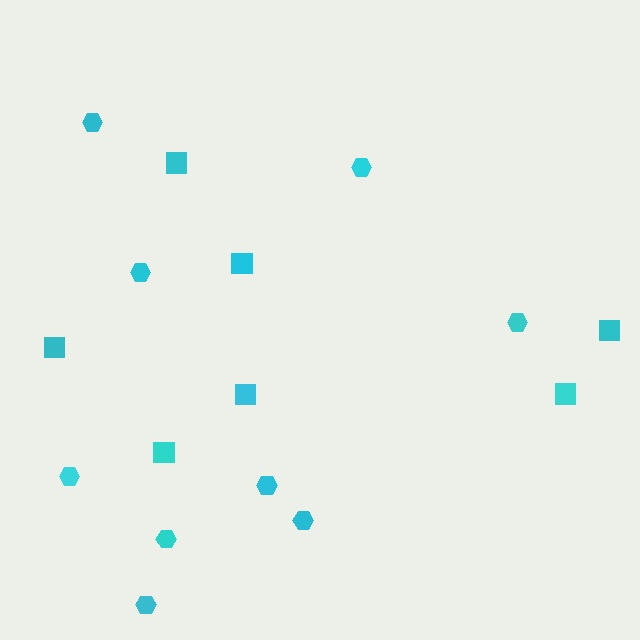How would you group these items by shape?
There are 2 groups: one group of squares (7) and one group of hexagons (9).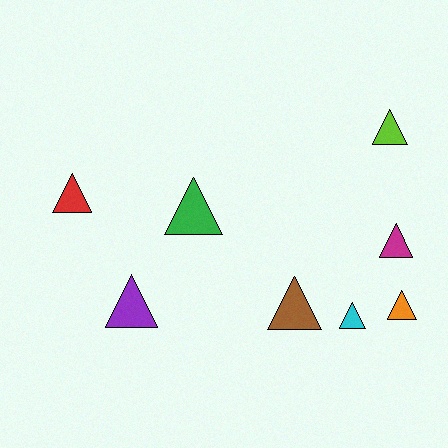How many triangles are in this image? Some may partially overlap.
There are 8 triangles.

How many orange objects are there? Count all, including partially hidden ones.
There is 1 orange object.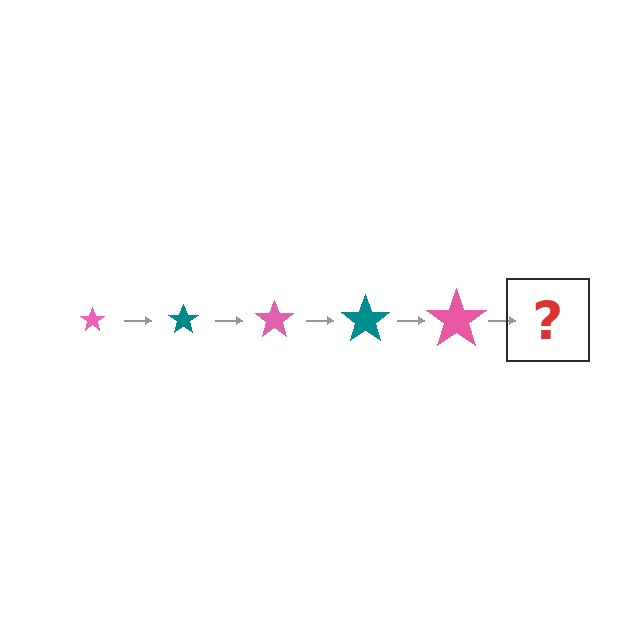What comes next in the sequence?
The next element should be a teal star, larger than the previous one.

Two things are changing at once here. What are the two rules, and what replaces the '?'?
The two rules are that the star grows larger each step and the color cycles through pink and teal. The '?' should be a teal star, larger than the previous one.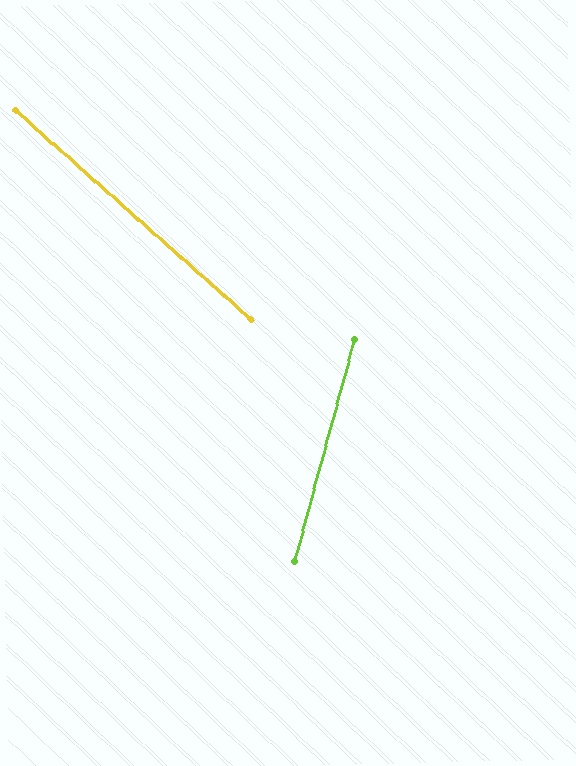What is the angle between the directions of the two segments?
Approximately 64 degrees.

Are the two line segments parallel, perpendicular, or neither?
Neither parallel nor perpendicular — they differ by about 64°.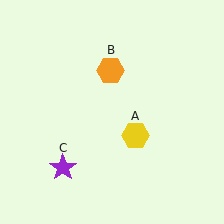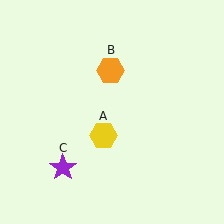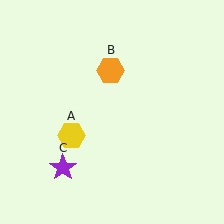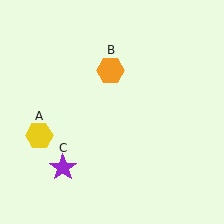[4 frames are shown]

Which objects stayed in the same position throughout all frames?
Orange hexagon (object B) and purple star (object C) remained stationary.